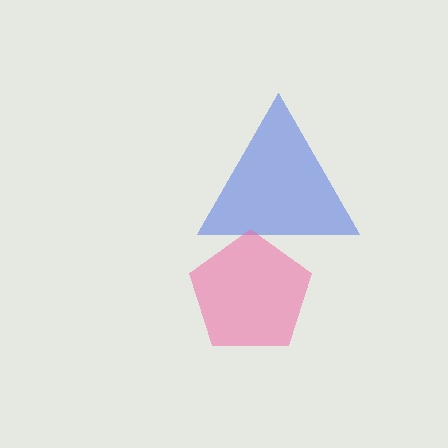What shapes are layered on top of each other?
The layered shapes are: a blue triangle, a pink pentagon.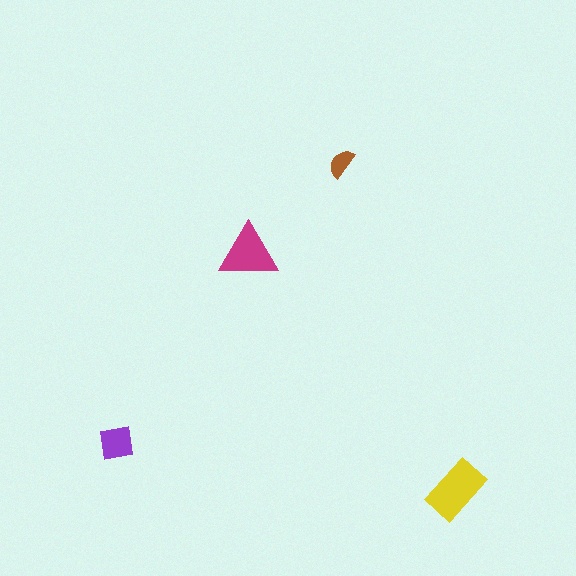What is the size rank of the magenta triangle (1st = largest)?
2nd.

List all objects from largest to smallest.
The yellow rectangle, the magenta triangle, the purple square, the brown semicircle.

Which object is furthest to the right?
The yellow rectangle is rightmost.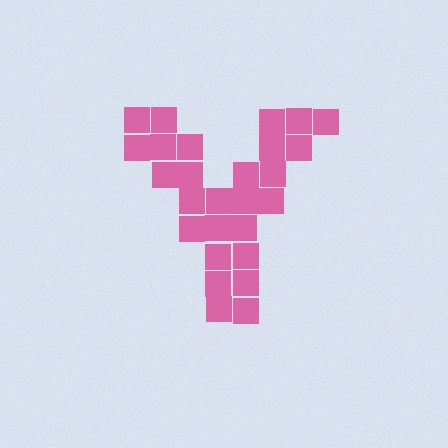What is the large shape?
The large shape is the letter Y.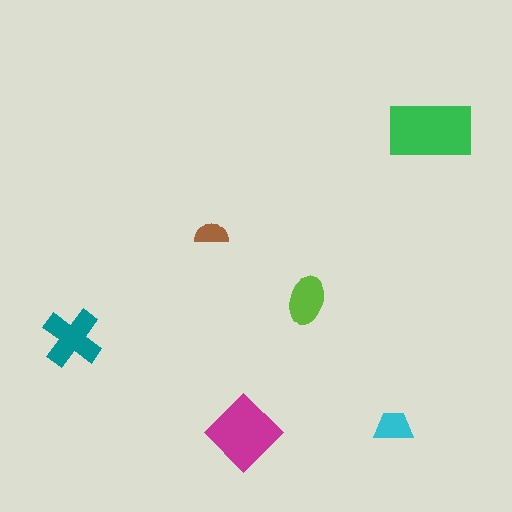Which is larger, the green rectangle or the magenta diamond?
The green rectangle.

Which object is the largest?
The green rectangle.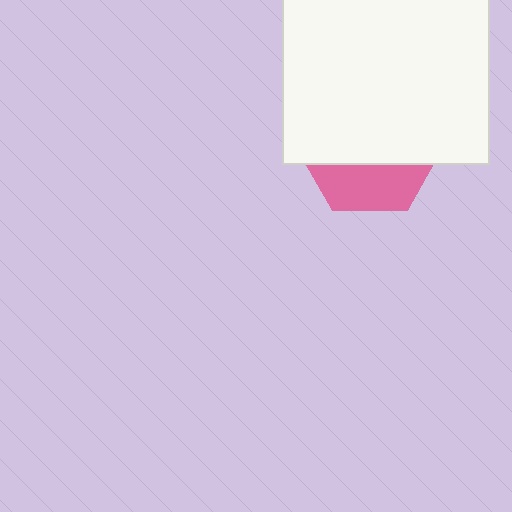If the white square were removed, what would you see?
You would see the complete pink hexagon.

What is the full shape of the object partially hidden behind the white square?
The partially hidden object is a pink hexagon.